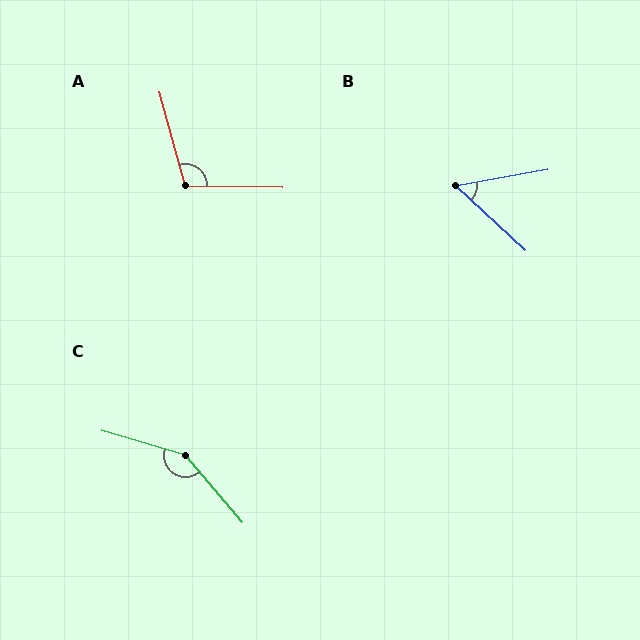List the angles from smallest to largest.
B (53°), A (106°), C (147°).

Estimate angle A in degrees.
Approximately 106 degrees.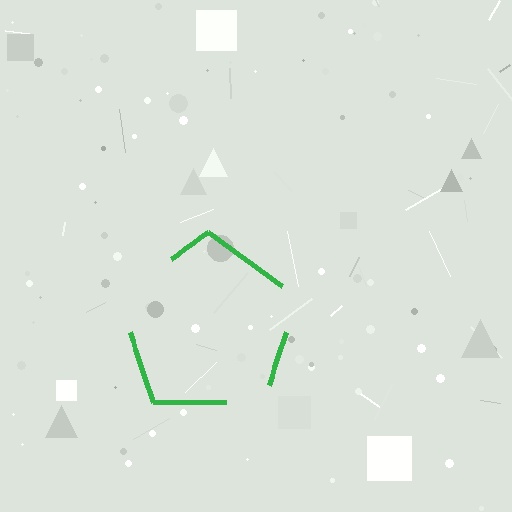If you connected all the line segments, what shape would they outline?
They would outline a pentagon.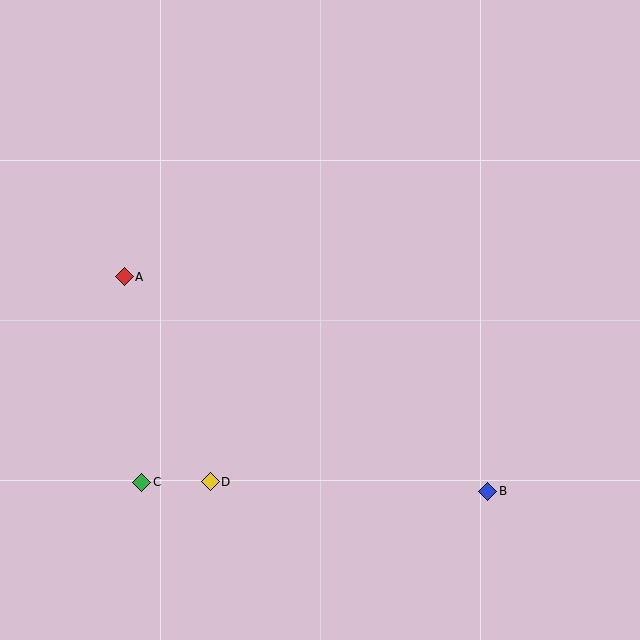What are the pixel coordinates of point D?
Point D is at (210, 482).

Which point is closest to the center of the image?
Point D at (210, 482) is closest to the center.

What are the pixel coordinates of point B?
Point B is at (488, 491).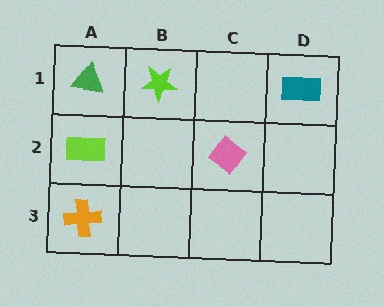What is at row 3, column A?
An orange cross.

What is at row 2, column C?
A pink diamond.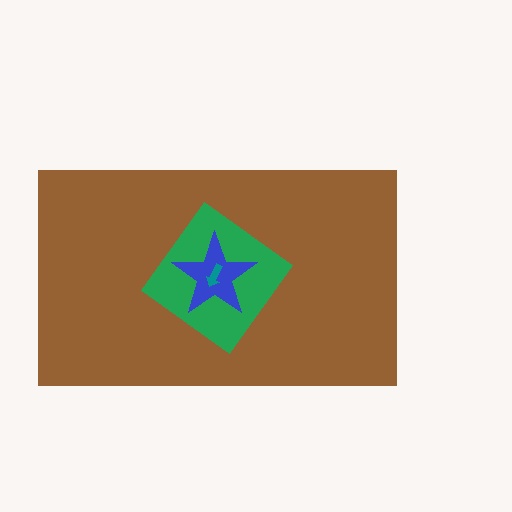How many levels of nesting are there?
4.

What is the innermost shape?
The teal arrow.